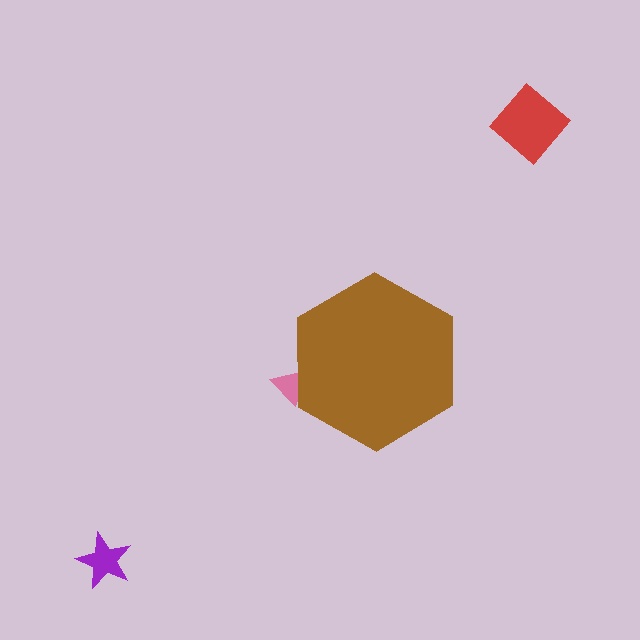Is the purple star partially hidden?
No, the purple star is fully visible.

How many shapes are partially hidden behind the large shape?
1 shape is partially hidden.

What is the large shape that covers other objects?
A brown hexagon.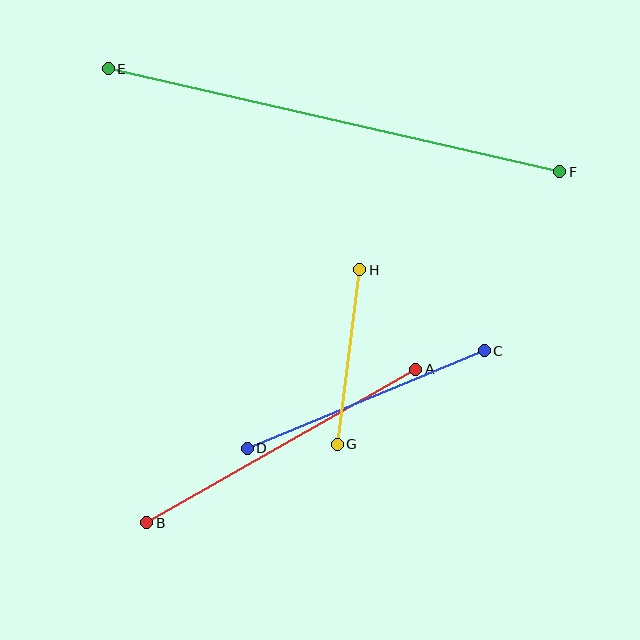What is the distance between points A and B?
The distance is approximately 309 pixels.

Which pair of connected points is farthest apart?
Points E and F are farthest apart.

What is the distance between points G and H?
The distance is approximately 176 pixels.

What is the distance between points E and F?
The distance is approximately 463 pixels.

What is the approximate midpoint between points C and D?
The midpoint is at approximately (366, 400) pixels.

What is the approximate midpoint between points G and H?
The midpoint is at approximately (348, 357) pixels.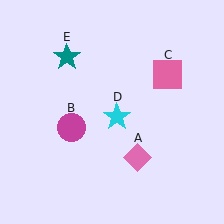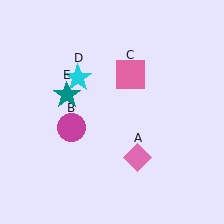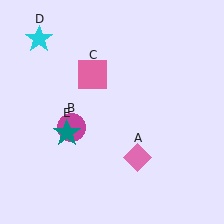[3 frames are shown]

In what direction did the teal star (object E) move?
The teal star (object E) moved down.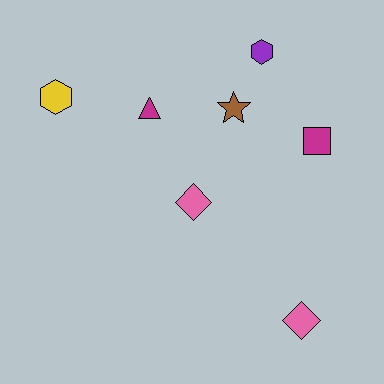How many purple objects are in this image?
There is 1 purple object.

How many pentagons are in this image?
There are no pentagons.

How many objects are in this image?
There are 7 objects.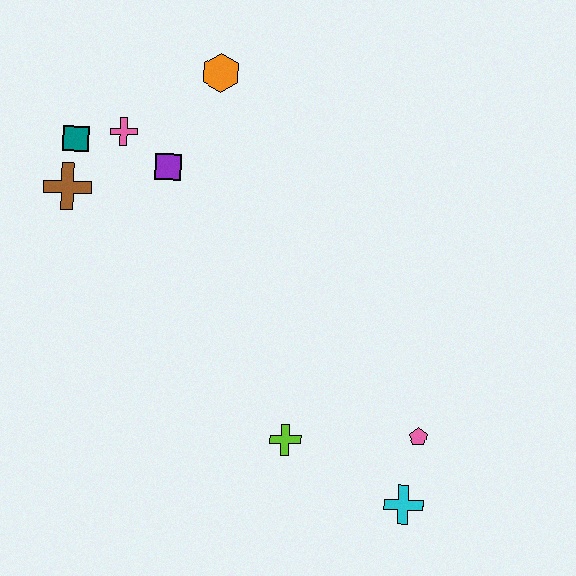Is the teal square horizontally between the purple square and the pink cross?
No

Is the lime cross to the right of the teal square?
Yes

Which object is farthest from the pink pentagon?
The teal square is farthest from the pink pentagon.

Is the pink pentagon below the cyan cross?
No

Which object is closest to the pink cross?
The teal square is closest to the pink cross.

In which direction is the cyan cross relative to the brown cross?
The cyan cross is to the right of the brown cross.